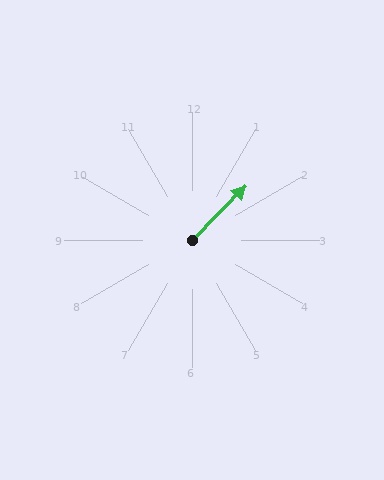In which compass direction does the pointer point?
Northeast.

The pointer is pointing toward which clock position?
Roughly 1 o'clock.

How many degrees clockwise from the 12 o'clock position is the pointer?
Approximately 45 degrees.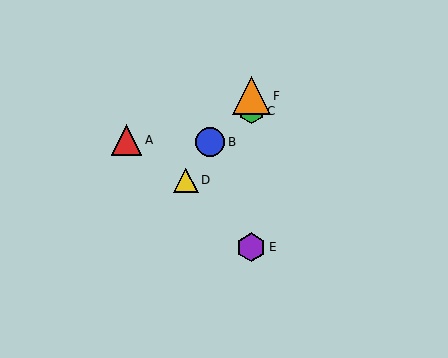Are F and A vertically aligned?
No, F is at x≈251 and A is at x≈127.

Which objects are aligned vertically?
Objects C, E, F are aligned vertically.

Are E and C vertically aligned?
Yes, both are at x≈251.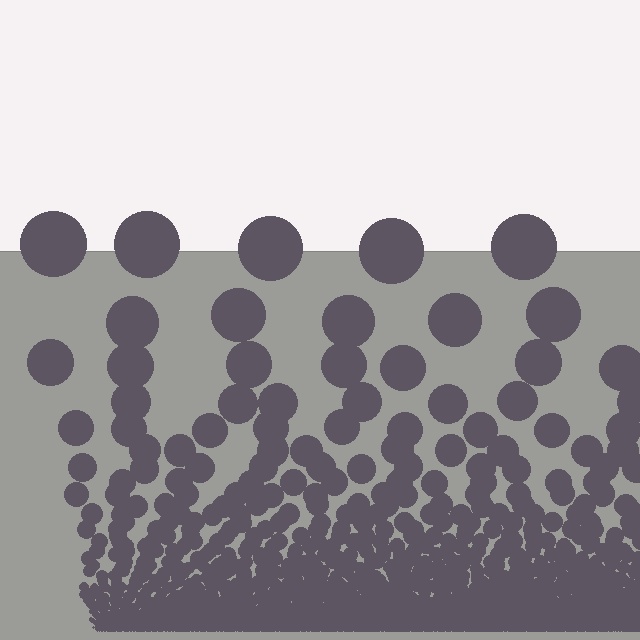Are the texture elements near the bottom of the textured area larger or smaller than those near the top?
Smaller. The gradient is inverted — elements near the bottom are smaller and denser.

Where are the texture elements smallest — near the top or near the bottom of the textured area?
Near the bottom.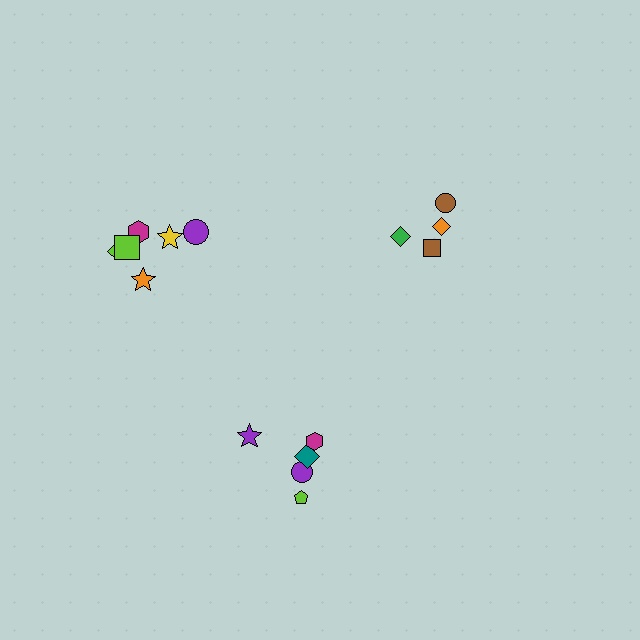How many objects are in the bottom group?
There are 5 objects.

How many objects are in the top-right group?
There are 4 objects.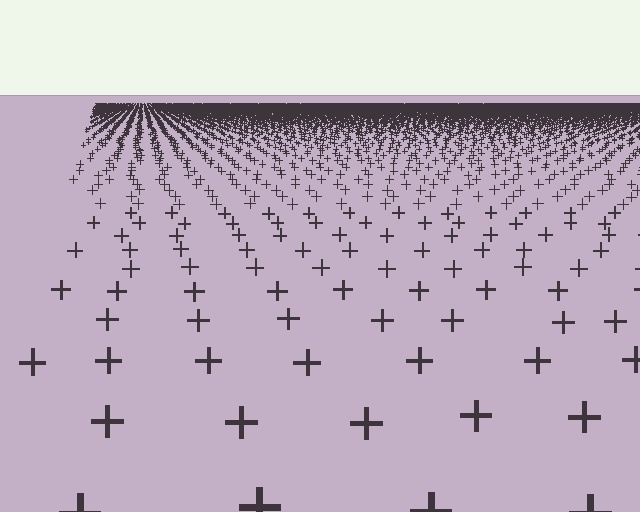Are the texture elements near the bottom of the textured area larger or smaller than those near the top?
Larger. Near the bottom, elements are closer to the viewer and appear at a bigger on-screen size.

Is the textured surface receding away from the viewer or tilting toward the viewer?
The surface is receding away from the viewer. Texture elements get smaller and denser toward the top.